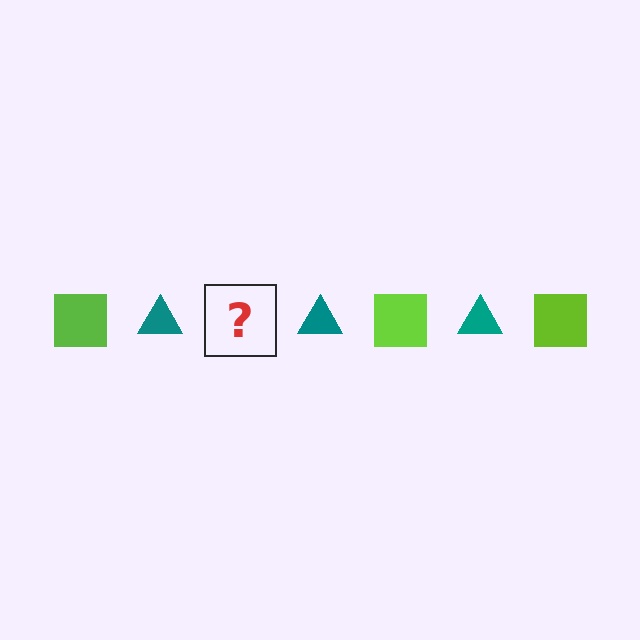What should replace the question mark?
The question mark should be replaced with a lime square.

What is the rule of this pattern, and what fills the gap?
The rule is that the pattern alternates between lime square and teal triangle. The gap should be filled with a lime square.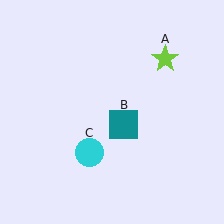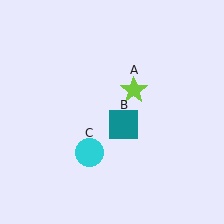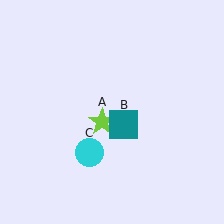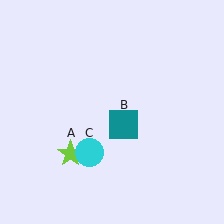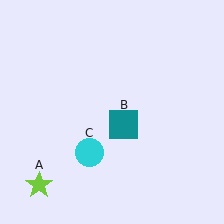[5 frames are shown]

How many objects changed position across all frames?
1 object changed position: lime star (object A).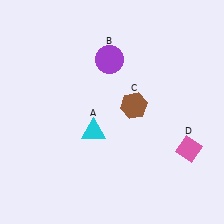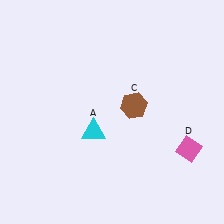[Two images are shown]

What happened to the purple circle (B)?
The purple circle (B) was removed in Image 2. It was in the top-left area of Image 1.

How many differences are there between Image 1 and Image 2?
There is 1 difference between the two images.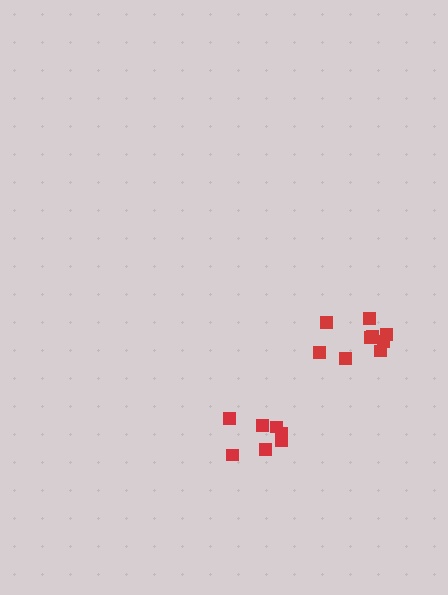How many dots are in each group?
Group 1: 9 dots, Group 2: 7 dots (16 total).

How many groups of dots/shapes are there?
There are 2 groups.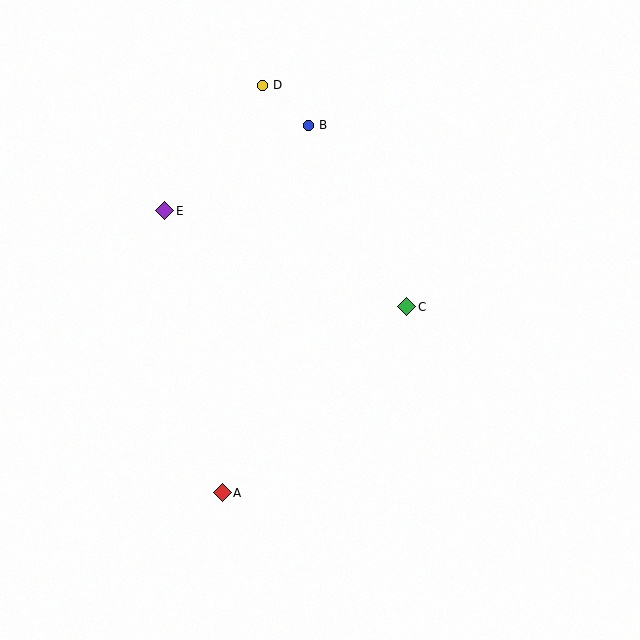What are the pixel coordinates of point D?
Point D is at (262, 85).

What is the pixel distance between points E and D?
The distance between E and D is 159 pixels.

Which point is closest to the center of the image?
Point C at (407, 307) is closest to the center.